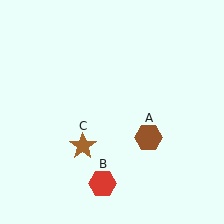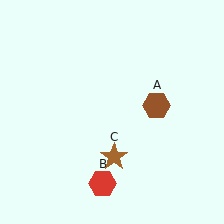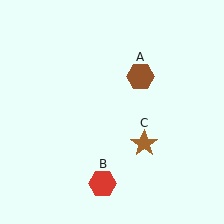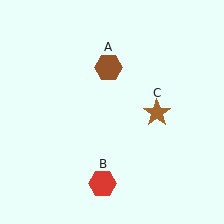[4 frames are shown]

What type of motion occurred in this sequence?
The brown hexagon (object A), brown star (object C) rotated counterclockwise around the center of the scene.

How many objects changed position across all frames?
2 objects changed position: brown hexagon (object A), brown star (object C).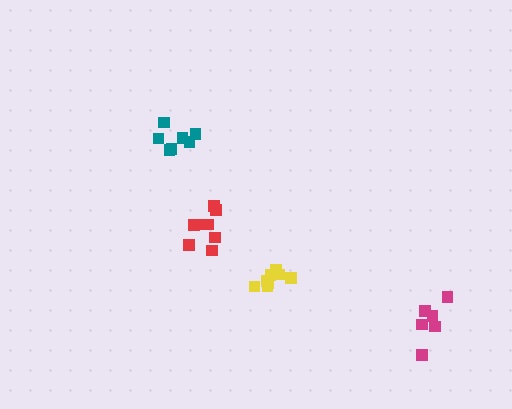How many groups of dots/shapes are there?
There are 4 groups.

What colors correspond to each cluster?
The clusters are colored: yellow, magenta, teal, red.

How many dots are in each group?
Group 1: 8 dots, Group 2: 6 dots, Group 3: 7 dots, Group 4: 8 dots (29 total).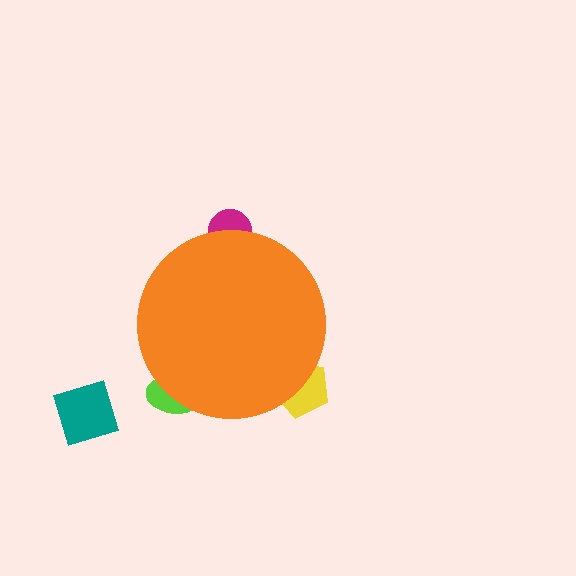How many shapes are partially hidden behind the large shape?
3 shapes are partially hidden.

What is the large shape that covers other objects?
An orange circle.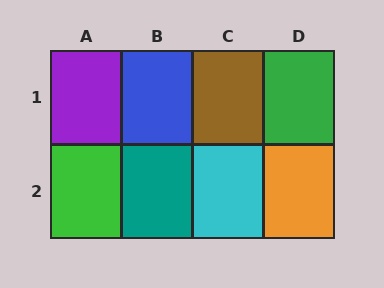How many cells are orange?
1 cell is orange.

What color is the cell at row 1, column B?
Blue.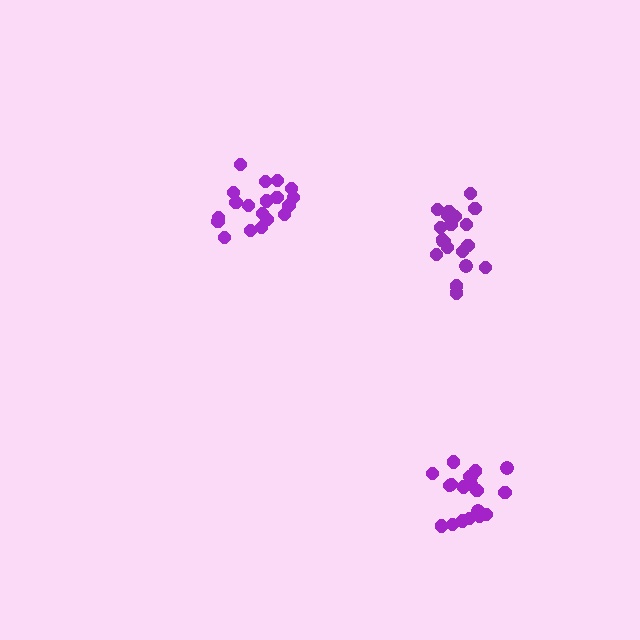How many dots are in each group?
Group 1: 20 dots, Group 2: 19 dots, Group 3: 20 dots (59 total).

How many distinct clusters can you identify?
There are 3 distinct clusters.